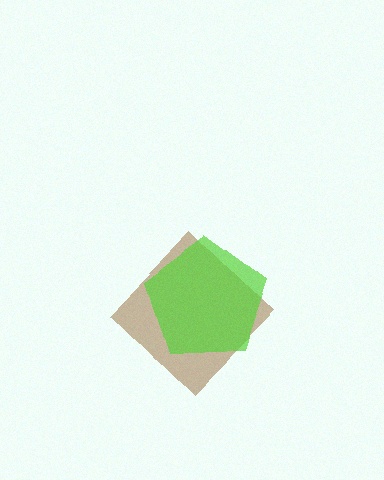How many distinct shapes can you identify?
There are 2 distinct shapes: a brown diamond, a lime pentagon.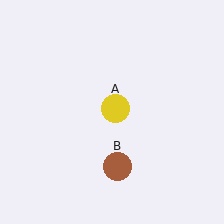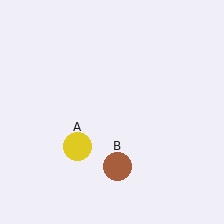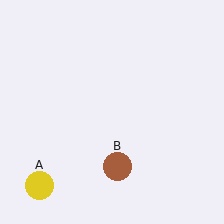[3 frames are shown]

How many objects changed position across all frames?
1 object changed position: yellow circle (object A).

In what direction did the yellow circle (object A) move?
The yellow circle (object A) moved down and to the left.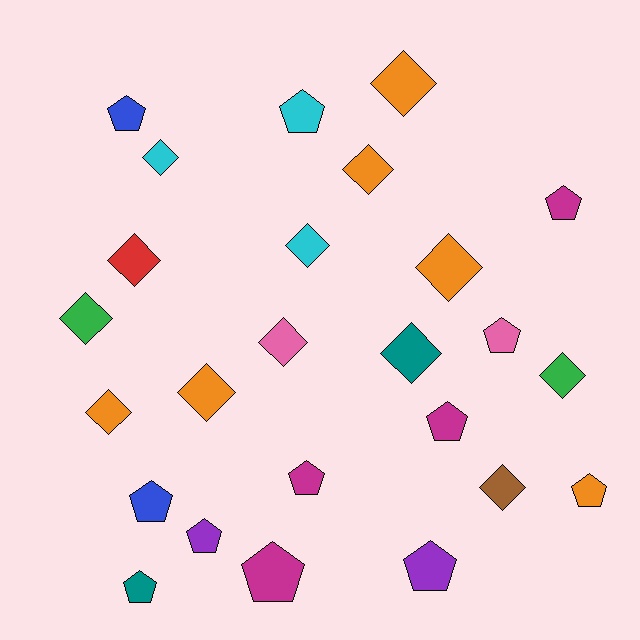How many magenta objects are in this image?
There are 4 magenta objects.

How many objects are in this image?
There are 25 objects.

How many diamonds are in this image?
There are 13 diamonds.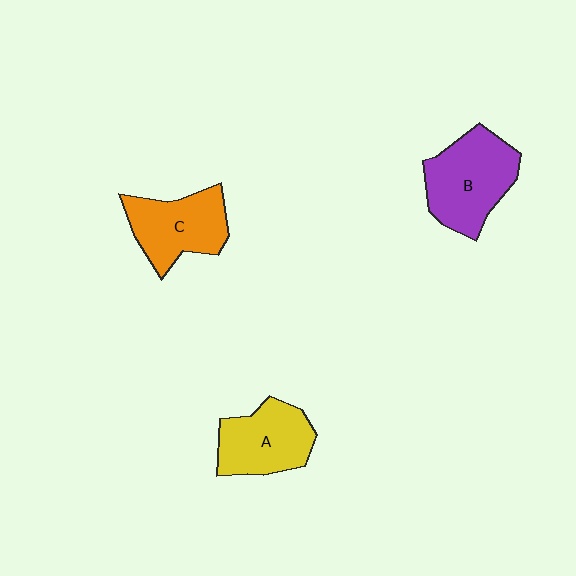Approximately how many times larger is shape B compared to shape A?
Approximately 1.2 times.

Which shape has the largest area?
Shape B (purple).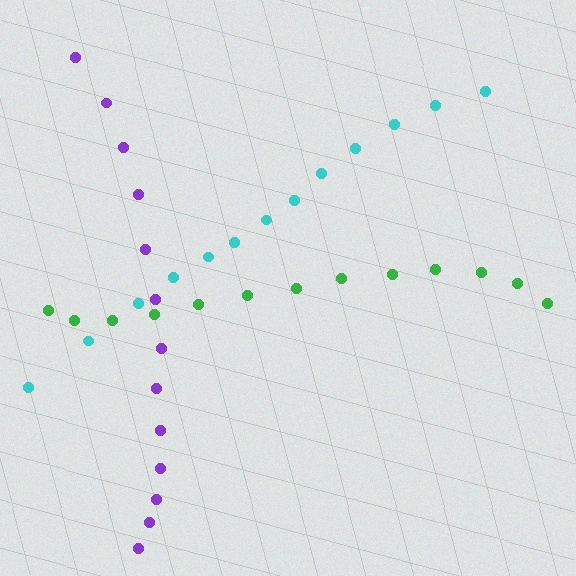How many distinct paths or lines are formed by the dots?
There are 3 distinct paths.